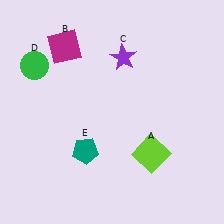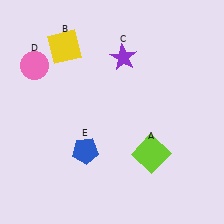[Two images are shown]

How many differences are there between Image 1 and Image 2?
There are 3 differences between the two images.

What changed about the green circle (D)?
In Image 1, D is green. In Image 2, it changed to pink.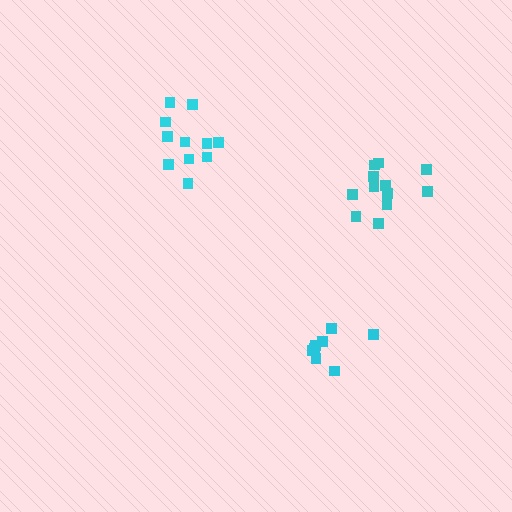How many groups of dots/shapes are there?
There are 3 groups.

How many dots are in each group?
Group 1: 12 dots, Group 2: 11 dots, Group 3: 8 dots (31 total).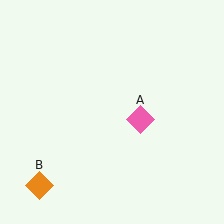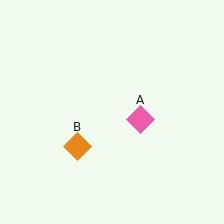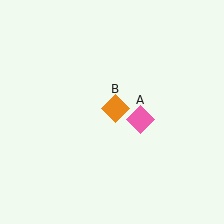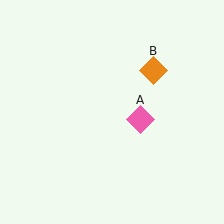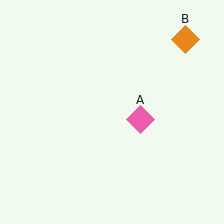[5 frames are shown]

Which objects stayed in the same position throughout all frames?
Pink diamond (object A) remained stationary.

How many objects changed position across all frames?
1 object changed position: orange diamond (object B).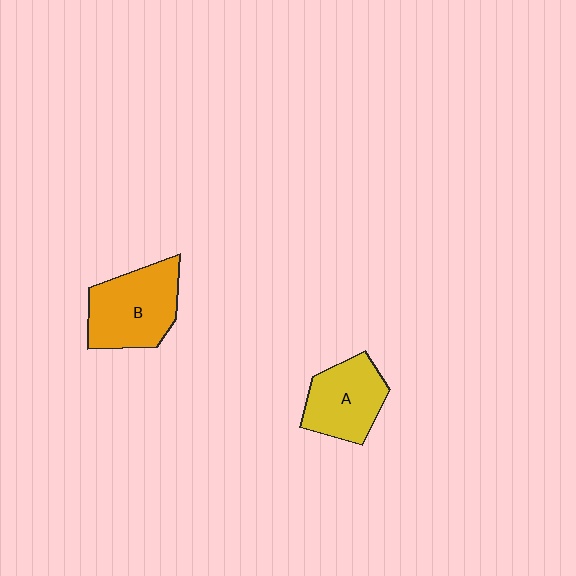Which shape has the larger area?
Shape B (orange).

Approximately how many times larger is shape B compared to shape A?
Approximately 1.2 times.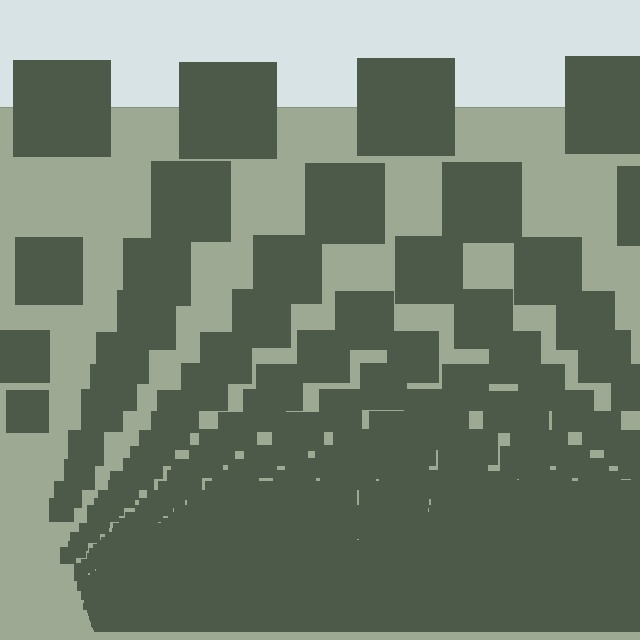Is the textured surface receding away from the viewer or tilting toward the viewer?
The surface appears to tilt toward the viewer. Texture elements get larger and sparser toward the top.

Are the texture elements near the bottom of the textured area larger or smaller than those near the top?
Smaller. The gradient is inverted — elements near the bottom are smaller and denser.